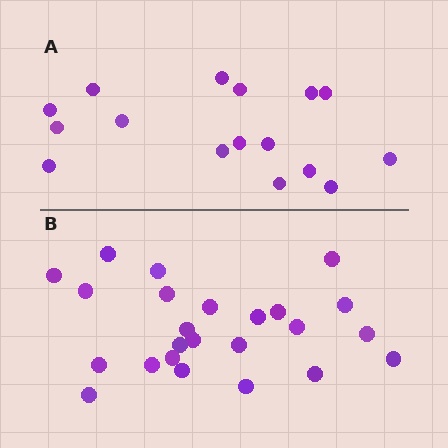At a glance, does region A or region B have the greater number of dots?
Region B (the bottom region) has more dots.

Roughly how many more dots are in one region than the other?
Region B has roughly 8 or so more dots than region A.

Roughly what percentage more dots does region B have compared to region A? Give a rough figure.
About 50% more.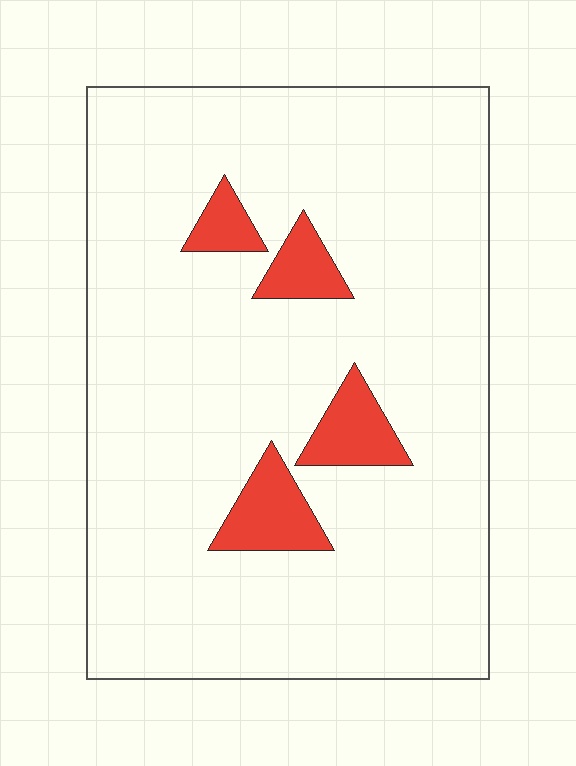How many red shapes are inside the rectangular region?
4.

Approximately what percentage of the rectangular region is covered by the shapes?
Approximately 10%.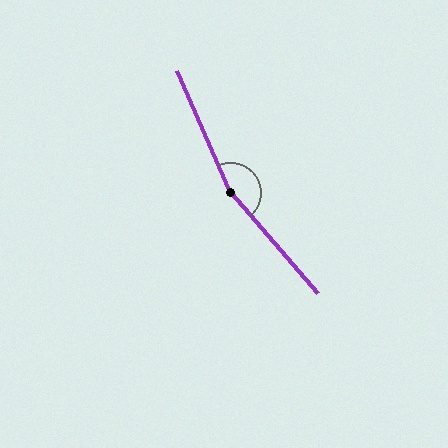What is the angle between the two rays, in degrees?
Approximately 163 degrees.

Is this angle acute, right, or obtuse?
It is obtuse.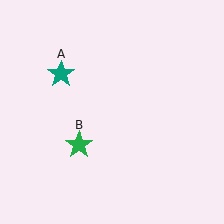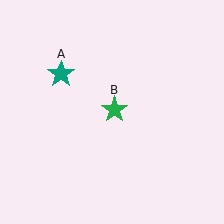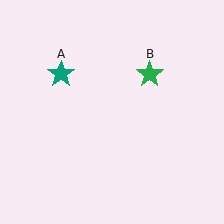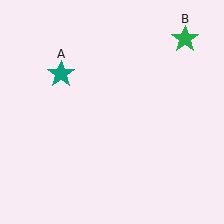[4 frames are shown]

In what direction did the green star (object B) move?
The green star (object B) moved up and to the right.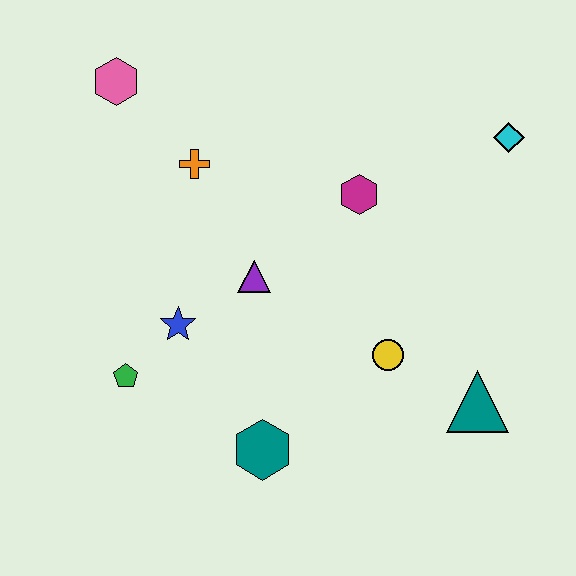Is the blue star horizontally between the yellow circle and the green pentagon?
Yes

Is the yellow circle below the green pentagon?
No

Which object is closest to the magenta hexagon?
The purple triangle is closest to the magenta hexagon.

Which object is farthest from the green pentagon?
The cyan diamond is farthest from the green pentagon.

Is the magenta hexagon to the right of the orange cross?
Yes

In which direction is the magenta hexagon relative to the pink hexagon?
The magenta hexagon is to the right of the pink hexagon.